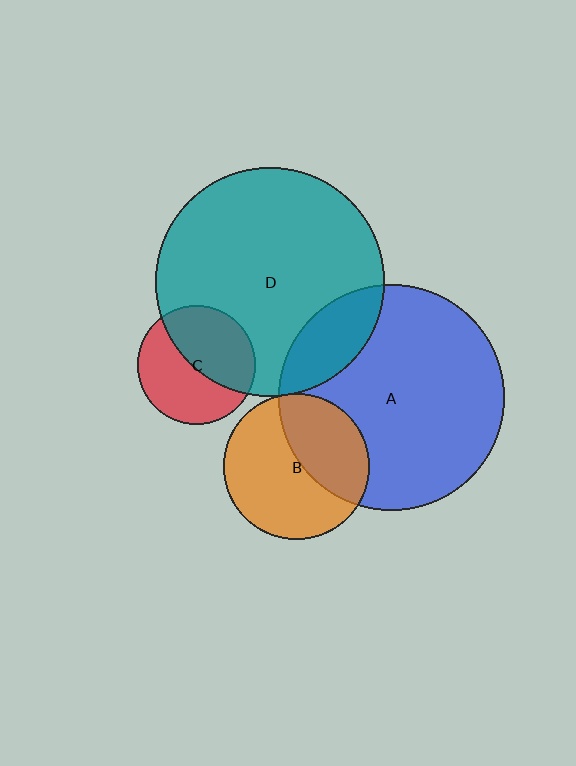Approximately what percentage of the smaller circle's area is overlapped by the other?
Approximately 5%.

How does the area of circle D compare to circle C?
Approximately 3.7 times.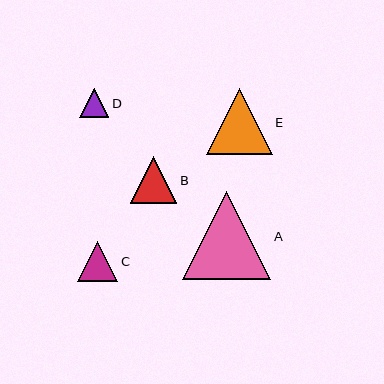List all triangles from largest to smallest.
From largest to smallest: A, E, B, C, D.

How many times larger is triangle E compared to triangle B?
Triangle E is approximately 1.4 times the size of triangle B.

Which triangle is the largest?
Triangle A is the largest with a size of approximately 88 pixels.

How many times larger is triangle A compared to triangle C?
Triangle A is approximately 2.2 times the size of triangle C.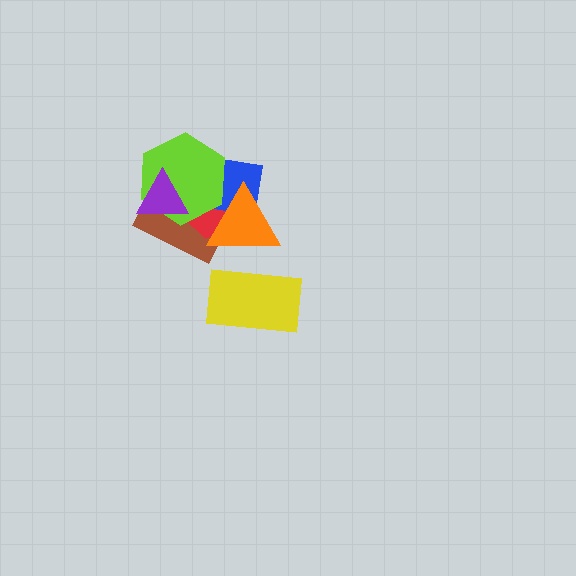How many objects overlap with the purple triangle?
3 objects overlap with the purple triangle.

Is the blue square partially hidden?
Yes, it is partially covered by another shape.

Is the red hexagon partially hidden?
Yes, it is partially covered by another shape.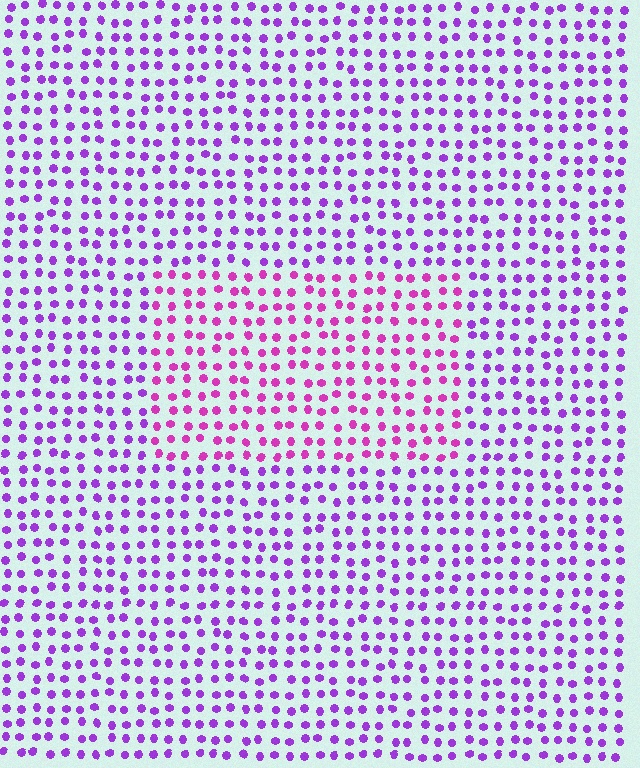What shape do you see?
I see a rectangle.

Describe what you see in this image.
The image is filled with small purple elements in a uniform arrangement. A rectangle-shaped region is visible where the elements are tinted to a slightly different hue, forming a subtle color boundary.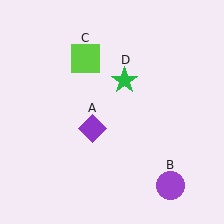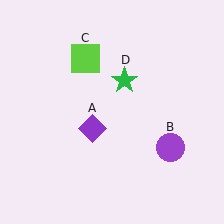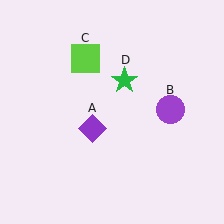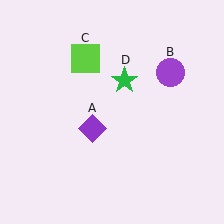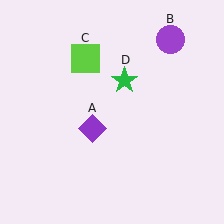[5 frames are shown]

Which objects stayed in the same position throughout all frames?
Purple diamond (object A) and lime square (object C) and green star (object D) remained stationary.